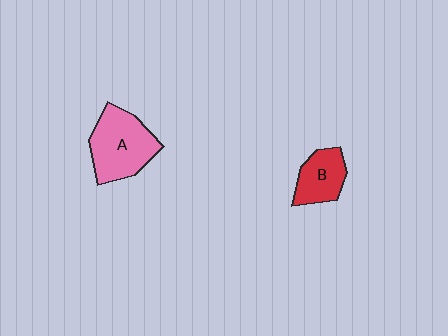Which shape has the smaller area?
Shape B (red).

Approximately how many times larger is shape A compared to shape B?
Approximately 1.6 times.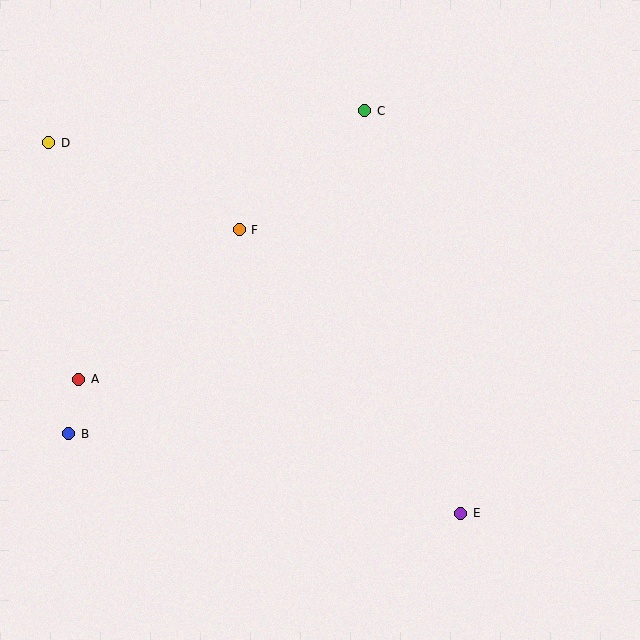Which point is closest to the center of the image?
Point F at (239, 230) is closest to the center.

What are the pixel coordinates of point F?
Point F is at (239, 230).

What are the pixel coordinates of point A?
Point A is at (79, 379).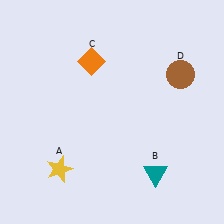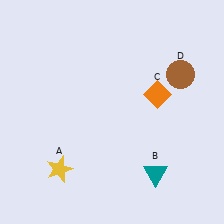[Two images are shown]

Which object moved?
The orange diamond (C) moved right.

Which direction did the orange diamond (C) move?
The orange diamond (C) moved right.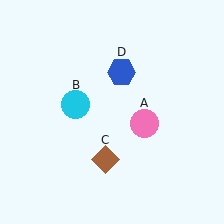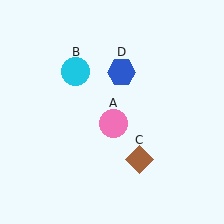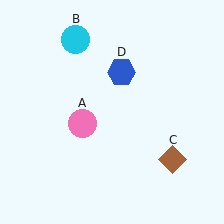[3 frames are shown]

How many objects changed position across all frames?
3 objects changed position: pink circle (object A), cyan circle (object B), brown diamond (object C).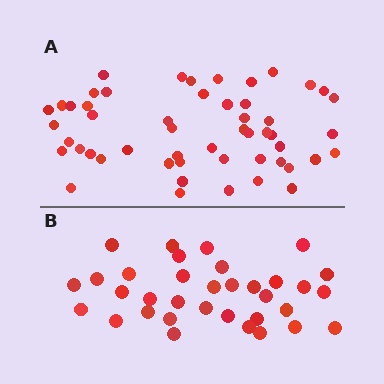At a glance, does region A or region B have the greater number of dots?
Region A (the top region) has more dots.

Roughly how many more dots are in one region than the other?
Region A has approximately 20 more dots than region B.